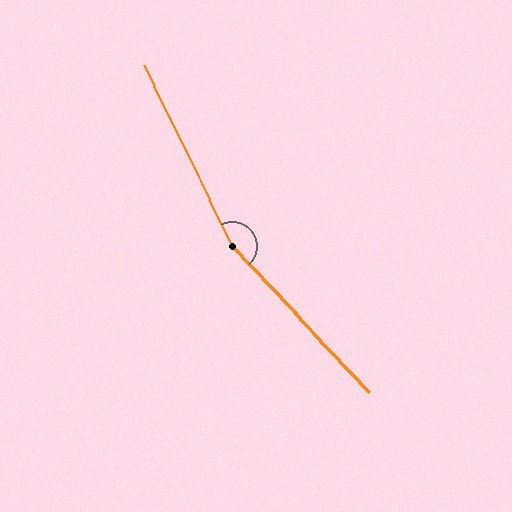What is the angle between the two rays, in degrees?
Approximately 163 degrees.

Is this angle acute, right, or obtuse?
It is obtuse.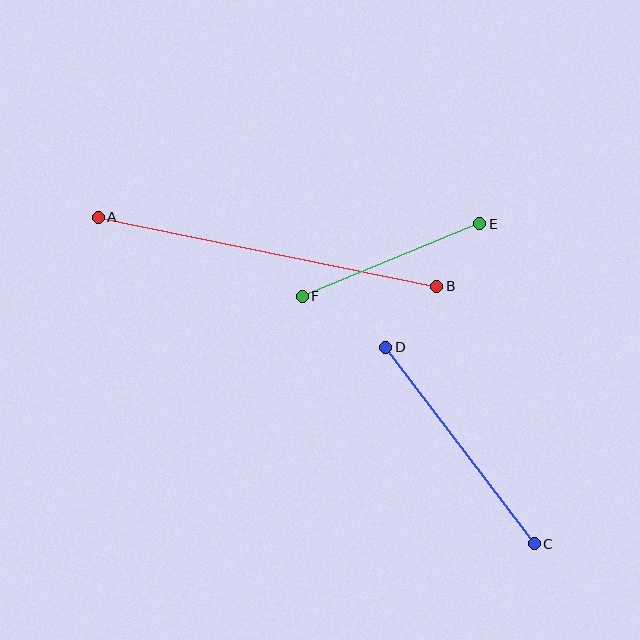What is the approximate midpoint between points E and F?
The midpoint is at approximately (391, 260) pixels.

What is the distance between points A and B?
The distance is approximately 346 pixels.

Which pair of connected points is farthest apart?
Points A and B are farthest apart.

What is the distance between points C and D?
The distance is approximately 246 pixels.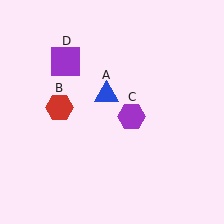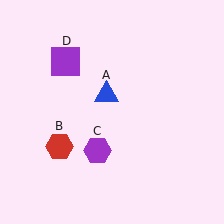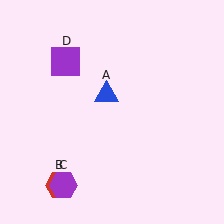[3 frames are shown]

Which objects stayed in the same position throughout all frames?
Blue triangle (object A) and purple square (object D) remained stationary.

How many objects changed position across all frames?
2 objects changed position: red hexagon (object B), purple hexagon (object C).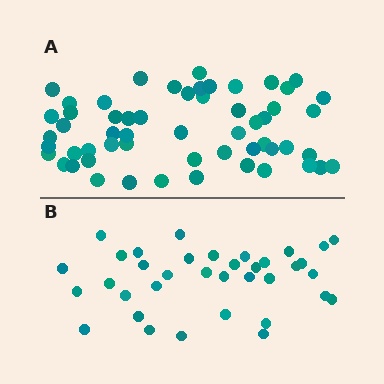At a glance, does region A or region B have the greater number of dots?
Region A (the top region) has more dots.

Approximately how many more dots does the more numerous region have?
Region A has approximately 20 more dots than region B.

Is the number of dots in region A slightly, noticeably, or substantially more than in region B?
Region A has substantially more. The ratio is roughly 1.6 to 1.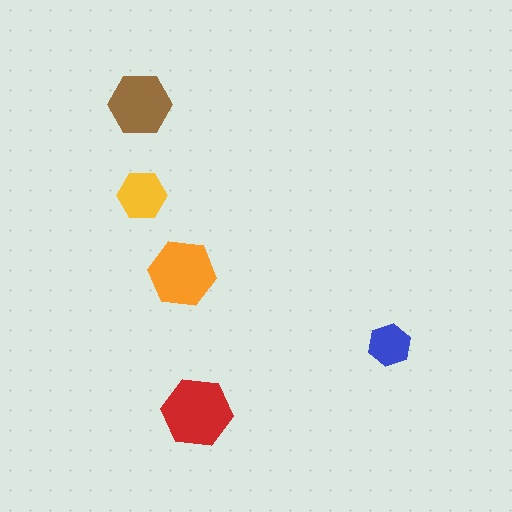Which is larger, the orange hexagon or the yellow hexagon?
The orange one.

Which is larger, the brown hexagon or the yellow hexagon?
The brown one.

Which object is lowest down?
The red hexagon is bottommost.